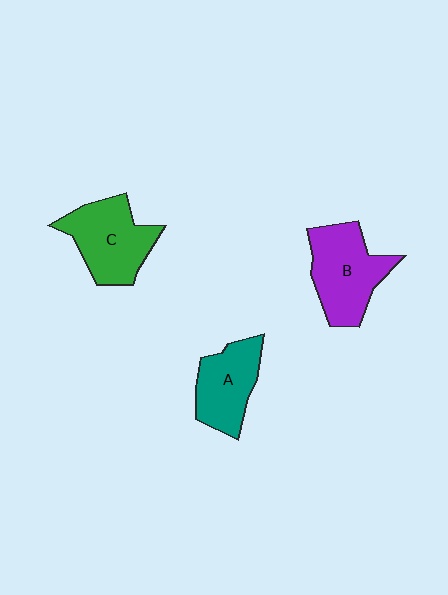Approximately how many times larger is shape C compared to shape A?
Approximately 1.2 times.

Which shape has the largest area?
Shape B (purple).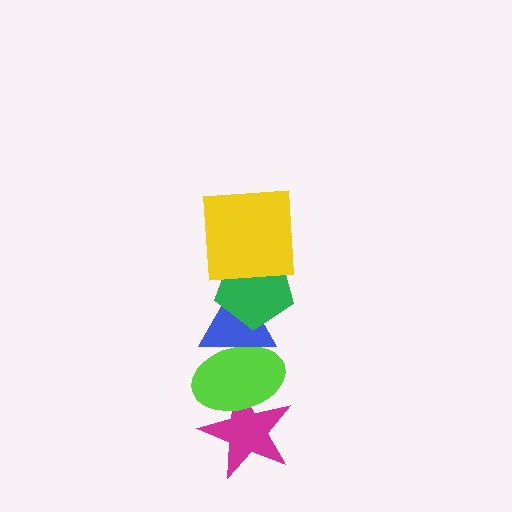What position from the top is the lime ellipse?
The lime ellipse is 4th from the top.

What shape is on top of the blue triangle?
The green pentagon is on top of the blue triangle.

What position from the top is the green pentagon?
The green pentagon is 2nd from the top.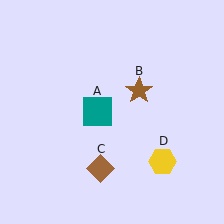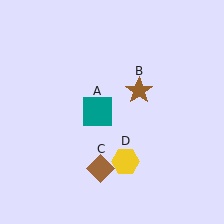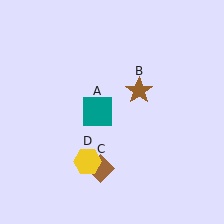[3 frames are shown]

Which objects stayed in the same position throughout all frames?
Teal square (object A) and brown star (object B) and brown diamond (object C) remained stationary.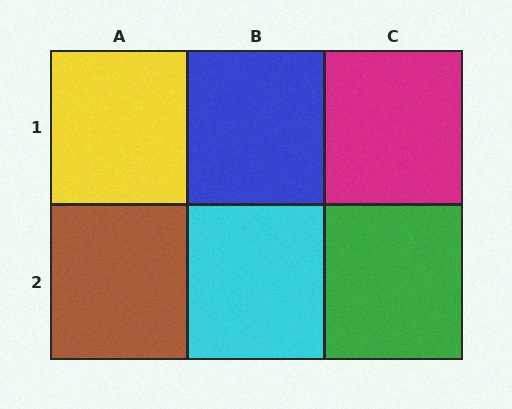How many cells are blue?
1 cell is blue.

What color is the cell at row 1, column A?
Yellow.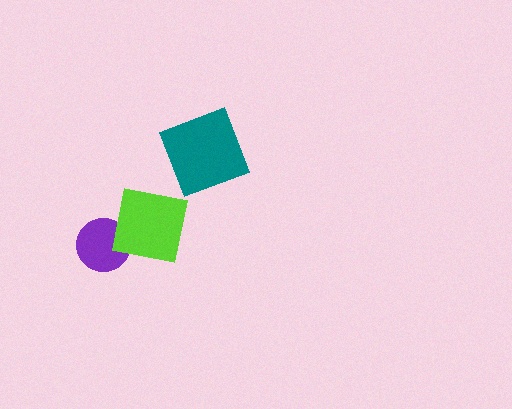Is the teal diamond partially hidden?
No, no other shape covers it.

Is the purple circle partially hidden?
Yes, it is partially covered by another shape.